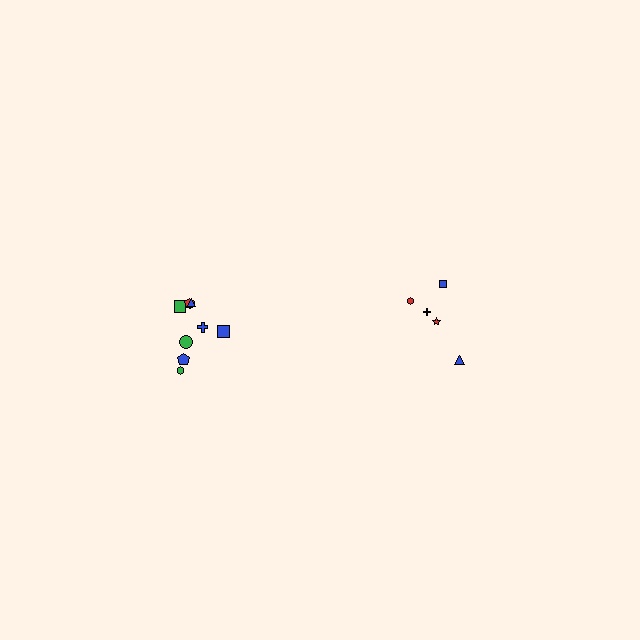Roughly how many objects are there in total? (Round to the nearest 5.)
Roughly 15 objects in total.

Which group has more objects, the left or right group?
The left group.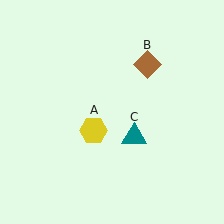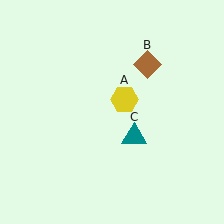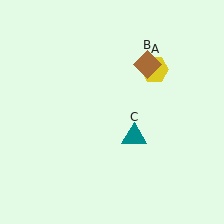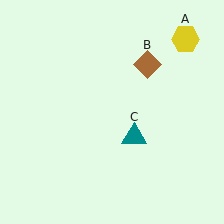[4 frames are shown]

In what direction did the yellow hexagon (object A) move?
The yellow hexagon (object A) moved up and to the right.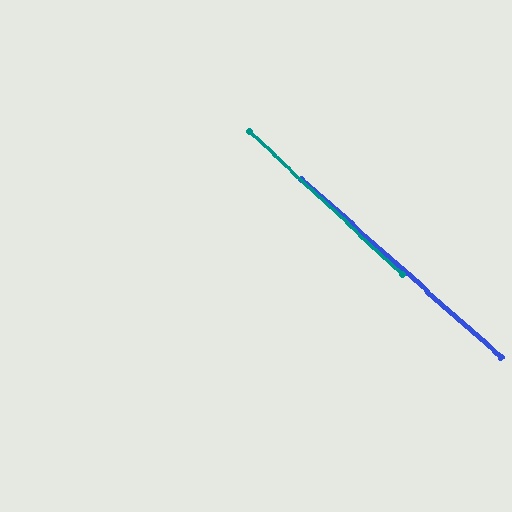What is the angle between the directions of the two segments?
Approximately 1 degree.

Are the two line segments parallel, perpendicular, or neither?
Parallel — their directions differ by only 1.2°.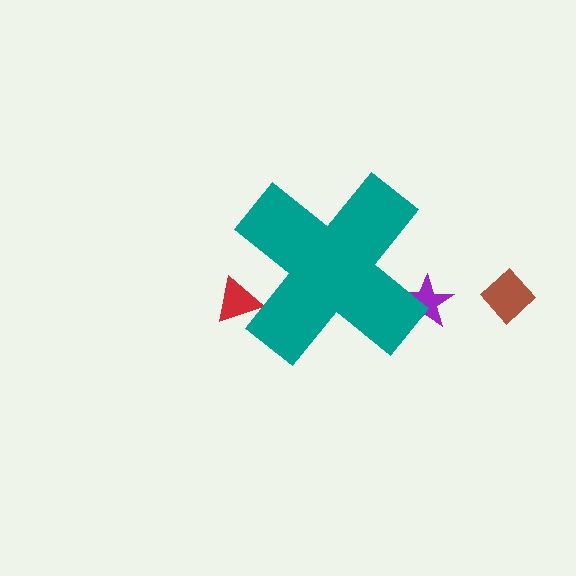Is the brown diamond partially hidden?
No, the brown diamond is fully visible.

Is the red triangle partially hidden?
Yes, the red triangle is partially hidden behind the teal cross.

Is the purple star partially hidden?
Yes, the purple star is partially hidden behind the teal cross.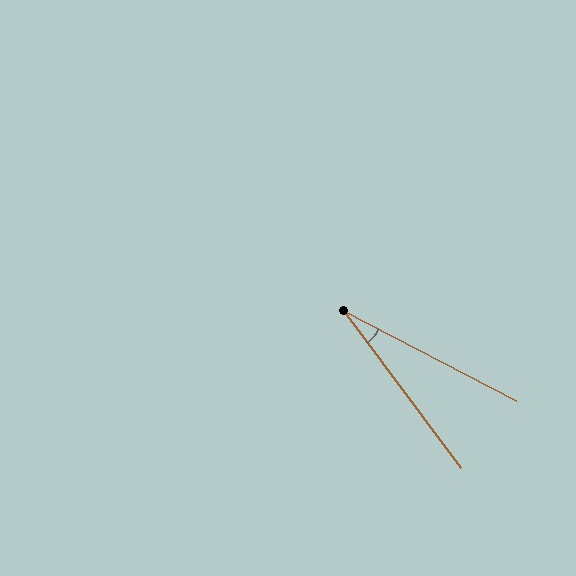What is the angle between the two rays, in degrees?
Approximately 26 degrees.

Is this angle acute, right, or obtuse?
It is acute.